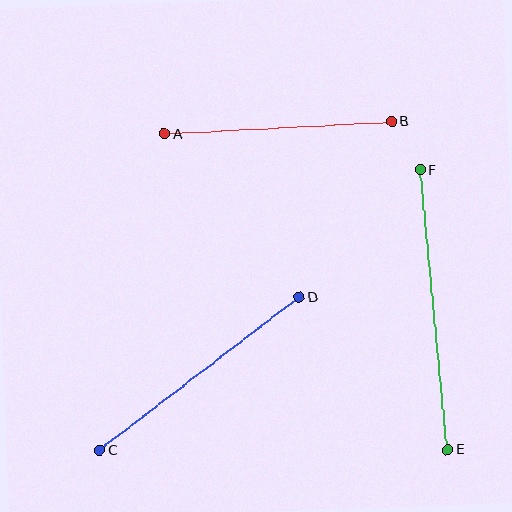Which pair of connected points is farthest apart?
Points E and F are farthest apart.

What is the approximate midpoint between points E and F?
The midpoint is at approximately (434, 310) pixels.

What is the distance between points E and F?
The distance is approximately 281 pixels.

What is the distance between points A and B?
The distance is approximately 227 pixels.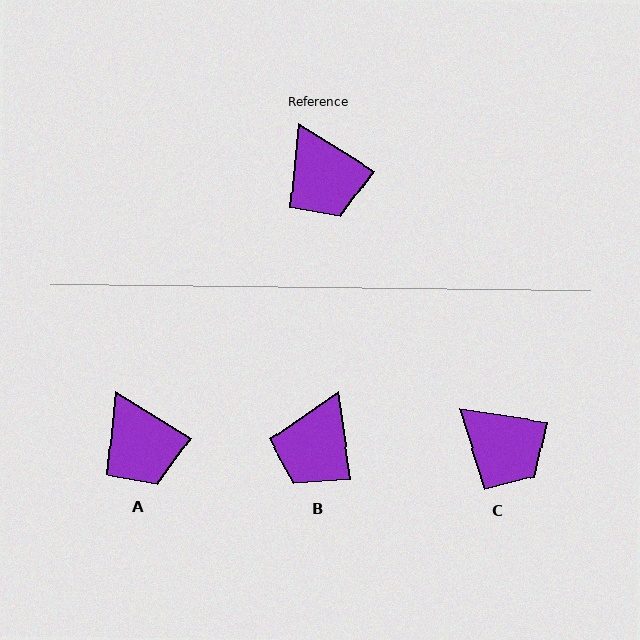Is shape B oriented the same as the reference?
No, it is off by about 50 degrees.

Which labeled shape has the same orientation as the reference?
A.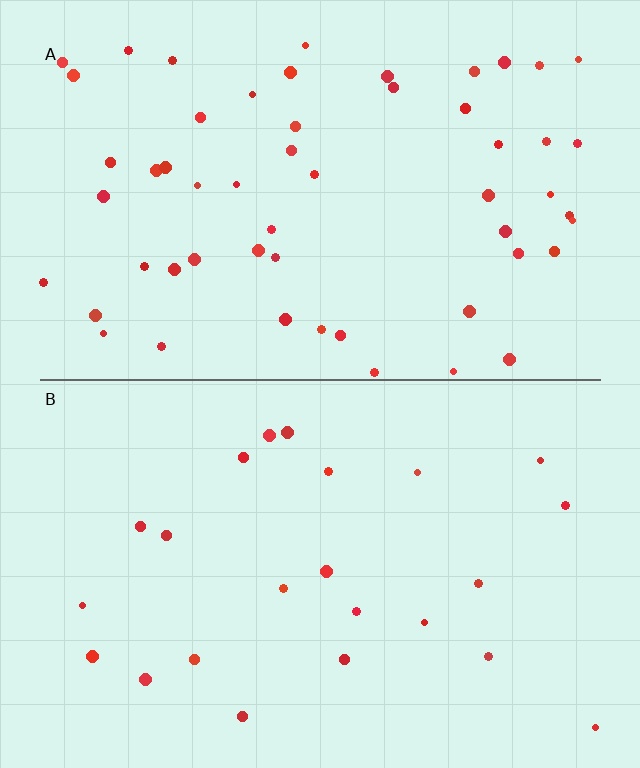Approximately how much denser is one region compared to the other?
Approximately 2.4× — region A over region B.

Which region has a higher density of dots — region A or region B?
A (the top).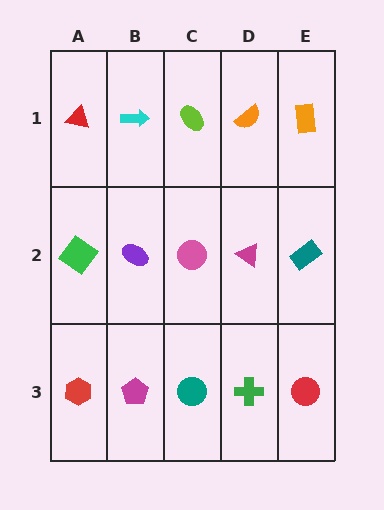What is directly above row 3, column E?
A teal rectangle.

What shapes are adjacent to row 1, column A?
A green diamond (row 2, column A), a cyan arrow (row 1, column B).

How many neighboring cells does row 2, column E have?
3.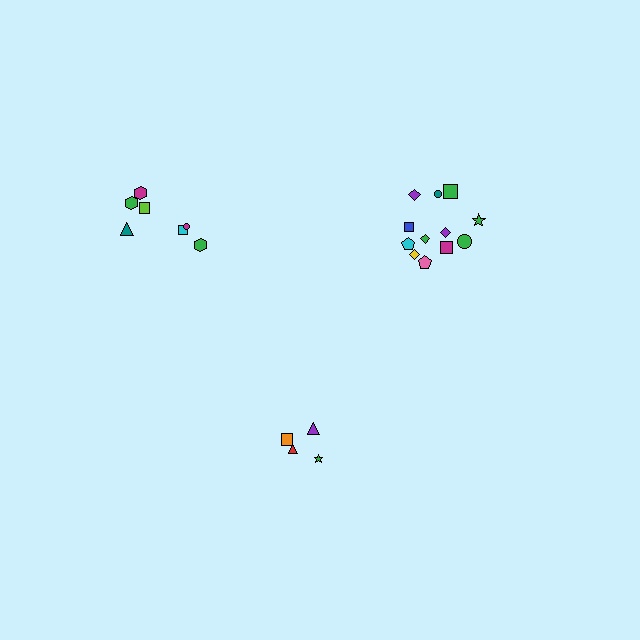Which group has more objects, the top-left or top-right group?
The top-right group.